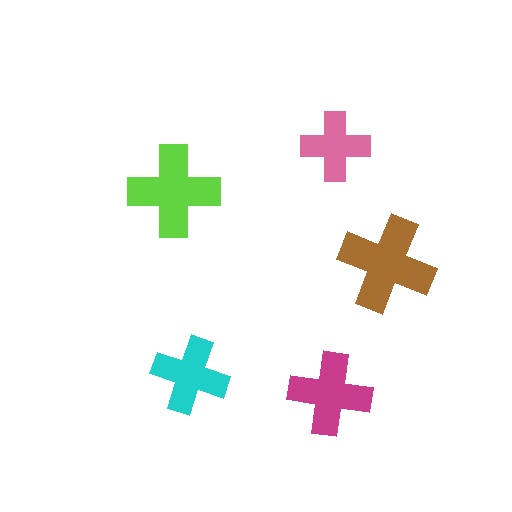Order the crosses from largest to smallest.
the brown one, the lime one, the magenta one, the cyan one, the pink one.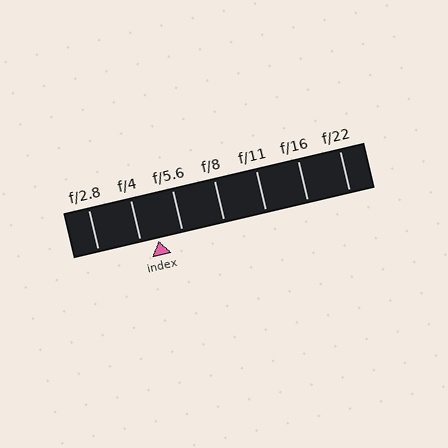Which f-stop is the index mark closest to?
The index mark is closest to f/4.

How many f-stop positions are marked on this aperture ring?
There are 7 f-stop positions marked.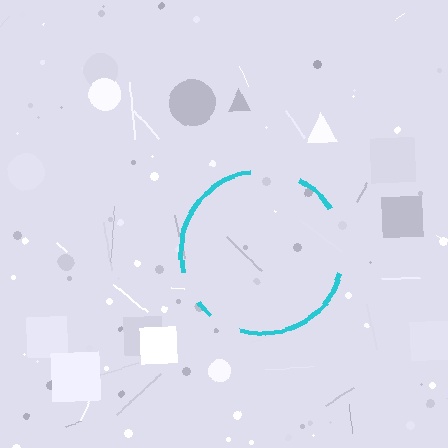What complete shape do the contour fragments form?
The contour fragments form a circle.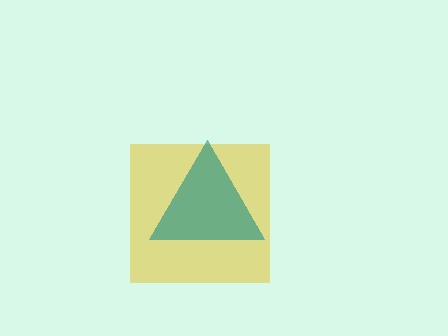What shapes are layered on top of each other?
The layered shapes are: a yellow square, a teal triangle.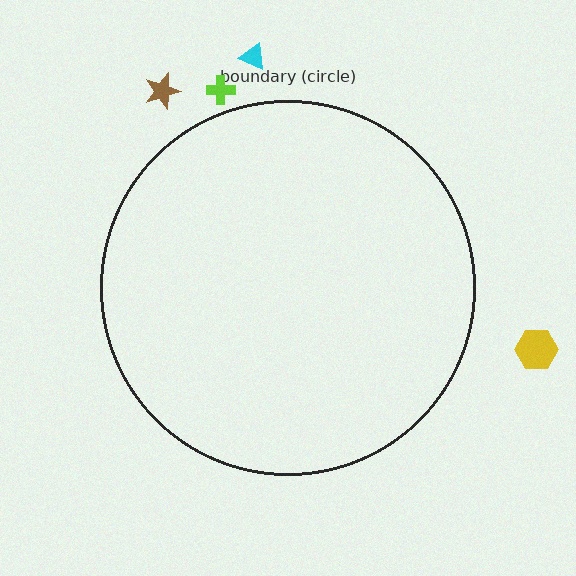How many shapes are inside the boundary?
0 inside, 4 outside.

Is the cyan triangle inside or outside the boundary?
Outside.